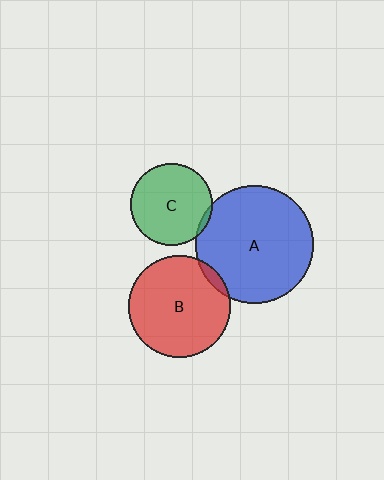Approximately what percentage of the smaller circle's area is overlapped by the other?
Approximately 5%.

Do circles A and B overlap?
Yes.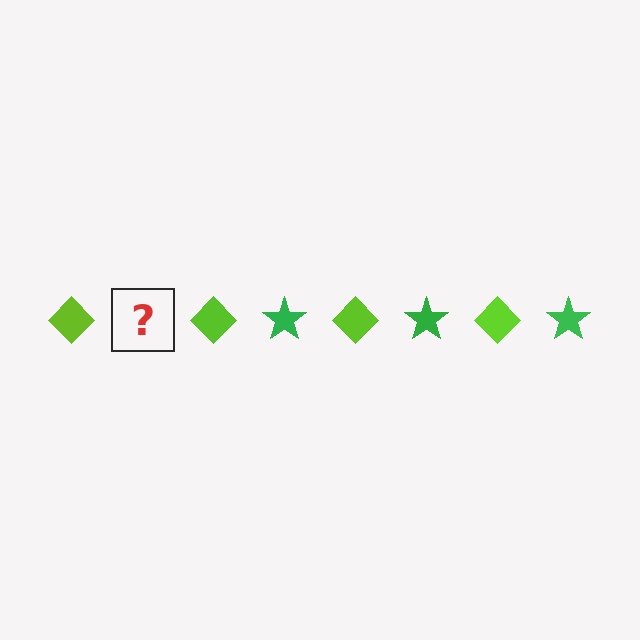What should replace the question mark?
The question mark should be replaced with a green star.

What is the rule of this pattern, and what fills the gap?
The rule is that the pattern alternates between lime diamond and green star. The gap should be filled with a green star.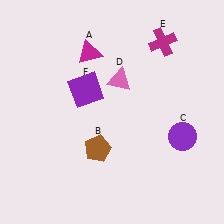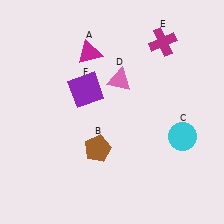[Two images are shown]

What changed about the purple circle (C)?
In Image 1, C is purple. In Image 2, it changed to cyan.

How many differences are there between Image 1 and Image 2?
There is 1 difference between the two images.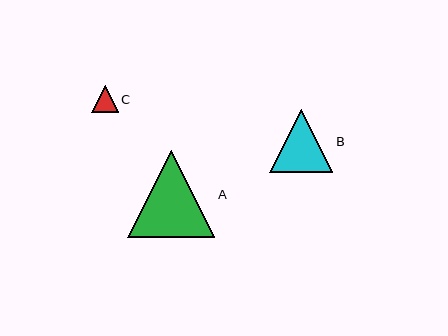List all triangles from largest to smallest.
From largest to smallest: A, B, C.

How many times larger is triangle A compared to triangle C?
Triangle A is approximately 3.2 times the size of triangle C.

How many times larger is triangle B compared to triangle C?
Triangle B is approximately 2.3 times the size of triangle C.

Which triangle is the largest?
Triangle A is the largest with a size of approximately 87 pixels.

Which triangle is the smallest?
Triangle C is the smallest with a size of approximately 27 pixels.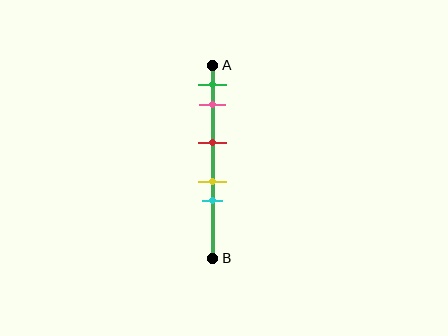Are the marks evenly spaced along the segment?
No, the marks are not evenly spaced.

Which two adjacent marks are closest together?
The yellow and cyan marks are the closest adjacent pair.